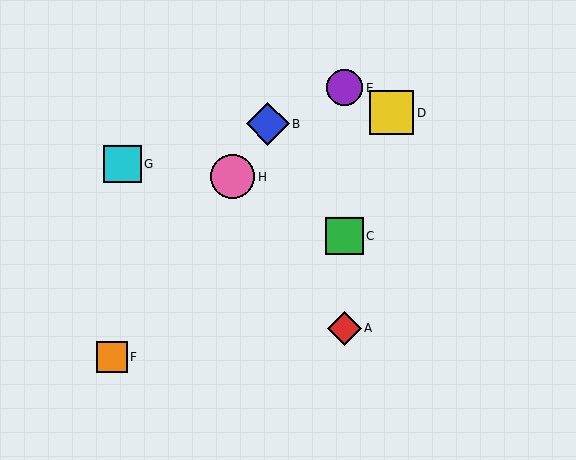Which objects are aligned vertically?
Objects A, C, E are aligned vertically.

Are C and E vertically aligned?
Yes, both are at x≈345.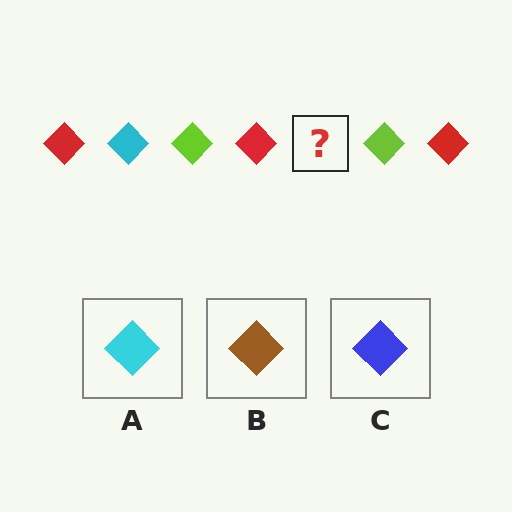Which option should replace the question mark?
Option A.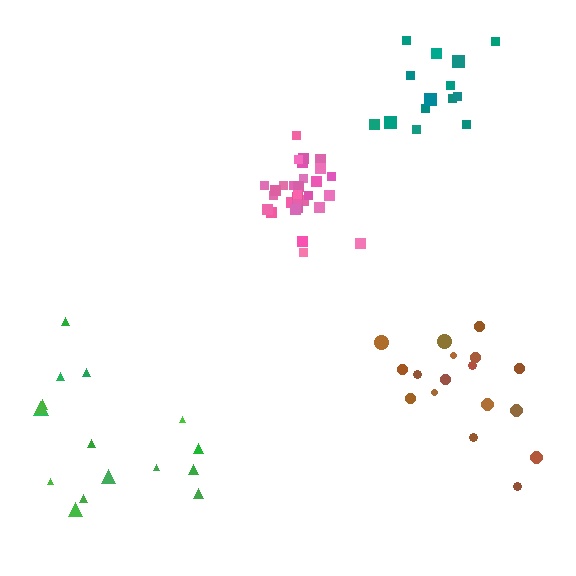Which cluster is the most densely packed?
Pink.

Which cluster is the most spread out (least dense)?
Green.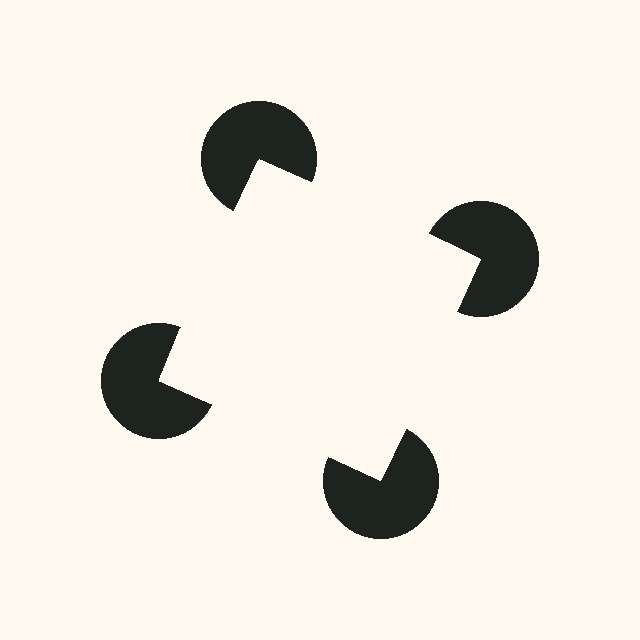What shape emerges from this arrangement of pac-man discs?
An illusory square — its edges are inferred from the aligned wedge cuts in the pac-man discs, not physically drawn.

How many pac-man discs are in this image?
There are 4 — one at each vertex of the illusory square.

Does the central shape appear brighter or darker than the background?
It typically appears slightly brighter than the background, even though no actual brightness change is drawn.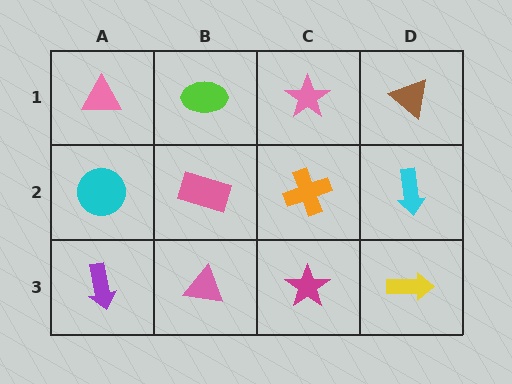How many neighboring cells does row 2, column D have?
3.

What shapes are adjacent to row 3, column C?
An orange cross (row 2, column C), a pink triangle (row 3, column B), a yellow arrow (row 3, column D).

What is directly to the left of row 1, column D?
A pink star.